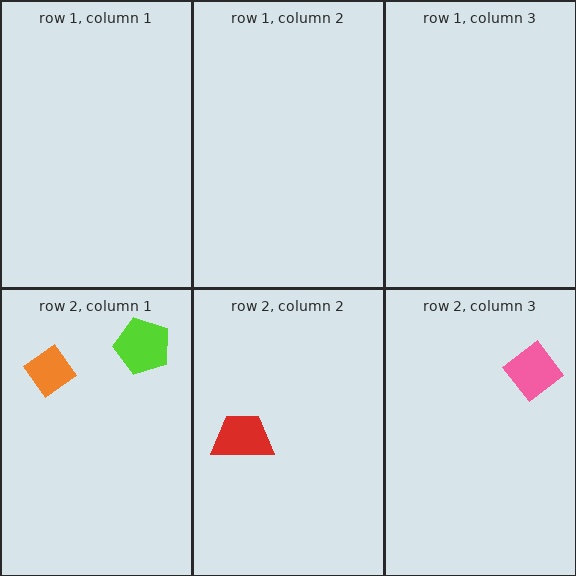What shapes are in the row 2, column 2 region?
The red trapezoid.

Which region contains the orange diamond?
The row 2, column 1 region.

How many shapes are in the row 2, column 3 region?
1.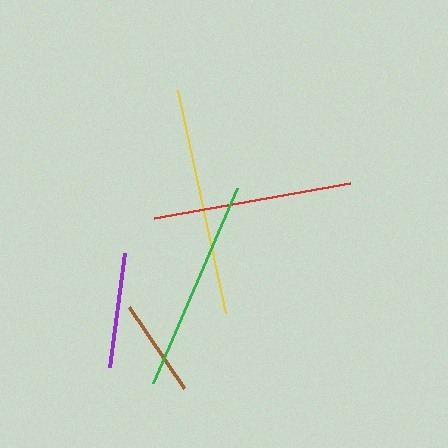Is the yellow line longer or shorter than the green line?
The yellow line is longer than the green line.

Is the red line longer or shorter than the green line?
The green line is longer than the red line.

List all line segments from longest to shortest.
From longest to shortest: yellow, green, red, purple, brown.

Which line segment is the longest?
The yellow line is the longest at approximately 229 pixels.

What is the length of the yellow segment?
The yellow segment is approximately 229 pixels long.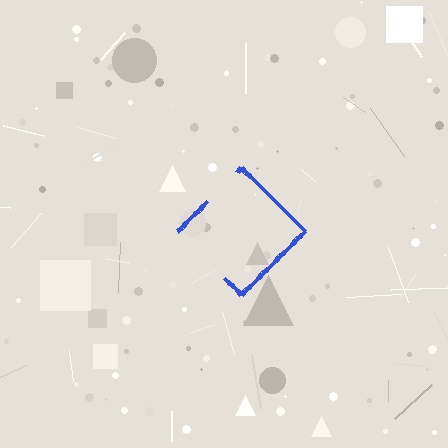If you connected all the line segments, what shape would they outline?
They would outline a diamond.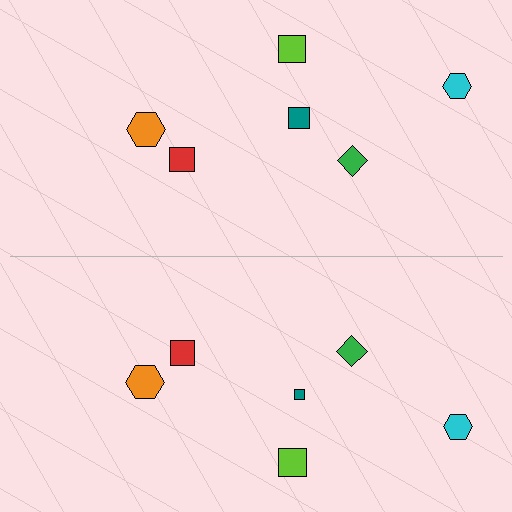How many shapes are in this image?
There are 12 shapes in this image.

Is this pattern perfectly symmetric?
No, the pattern is not perfectly symmetric. The teal square on the bottom side has a different size than its mirror counterpart.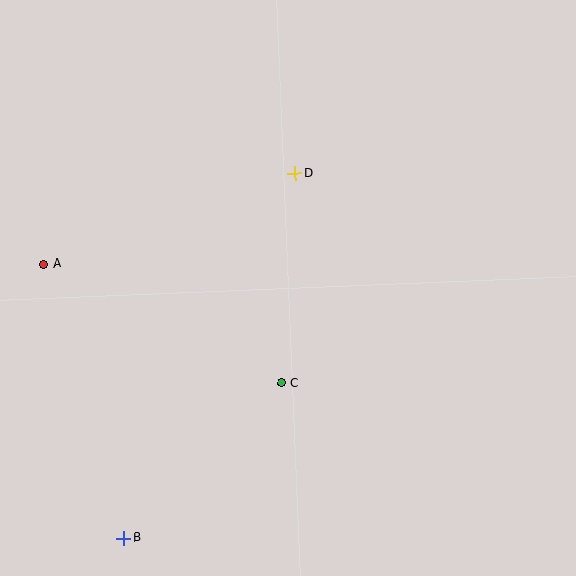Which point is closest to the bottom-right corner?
Point C is closest to the bottom-right corner.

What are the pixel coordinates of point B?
Point B is at (124, 538).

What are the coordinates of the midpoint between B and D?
The midpoint between B and D is at (210, 356).